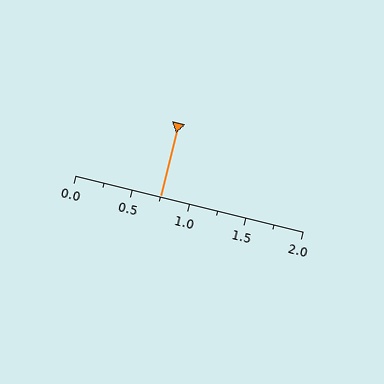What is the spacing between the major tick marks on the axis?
The major ticks are spaced 0.5 apart.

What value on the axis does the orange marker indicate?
The marker indicates approximately 0.75.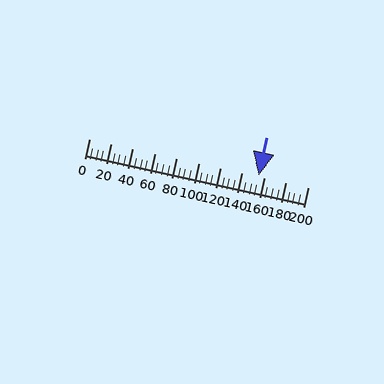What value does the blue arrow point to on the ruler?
The blue arrow points to approximately 155.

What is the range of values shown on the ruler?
The ruler shows values from 0 to 200.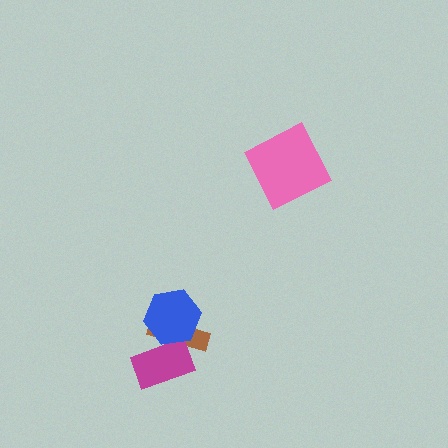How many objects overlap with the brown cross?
2 objects overlap with the brown cross.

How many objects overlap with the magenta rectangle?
2 objects overlap with the magenta rectangle.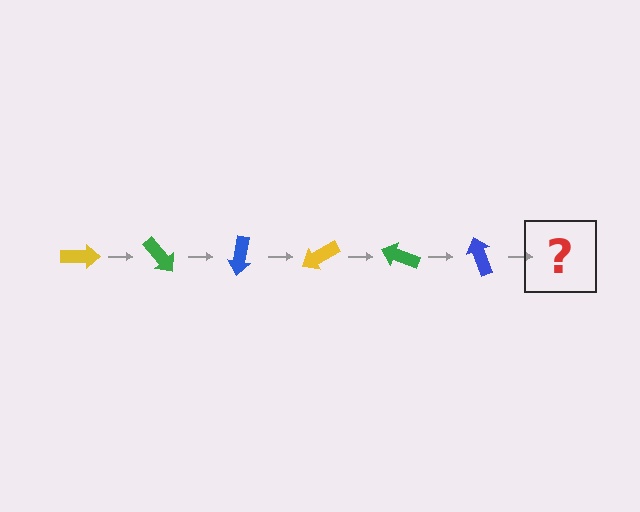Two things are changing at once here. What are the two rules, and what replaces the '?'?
The two rules are that it rotates 50 degrees each step and the color cycles through yellow, green, and blue. The '?' should be a yellow arrow, rotated 300 degrees from the start.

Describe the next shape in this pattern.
It should be a yellow arrow, rotated 300 degrees from the start.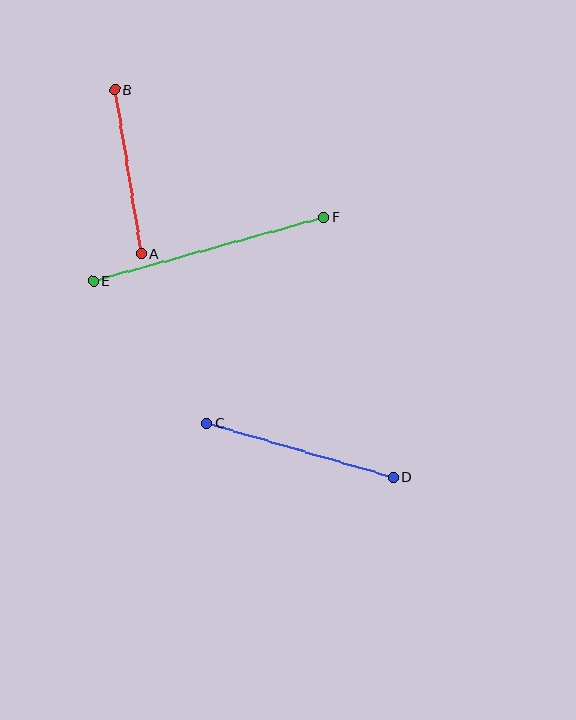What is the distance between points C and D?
The distance is approximately 194 pixels.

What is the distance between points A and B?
The distance is approximately 166 pixels.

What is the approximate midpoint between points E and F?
The midpoint is at approximately (209, 249) pixels.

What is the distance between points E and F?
The distance is approximately 239 pixels.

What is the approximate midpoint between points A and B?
The midpoint is at approximately (128, 172) pixels.